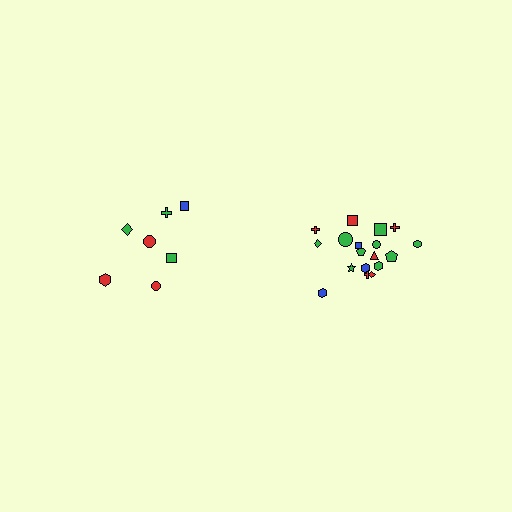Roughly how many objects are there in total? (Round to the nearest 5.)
Roughly 25 objects in total.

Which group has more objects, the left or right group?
The right group.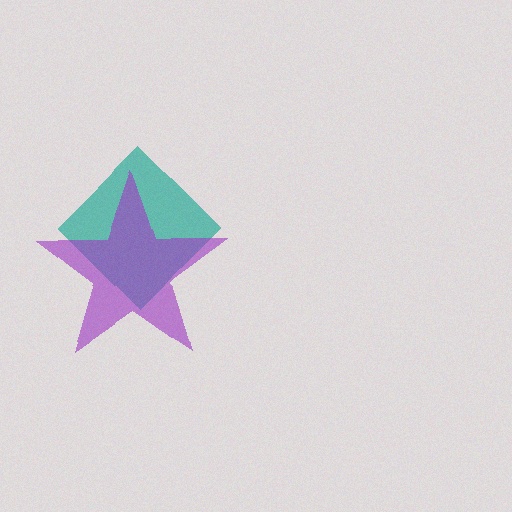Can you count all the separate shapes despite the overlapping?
Yes, there are 2 separate shapes.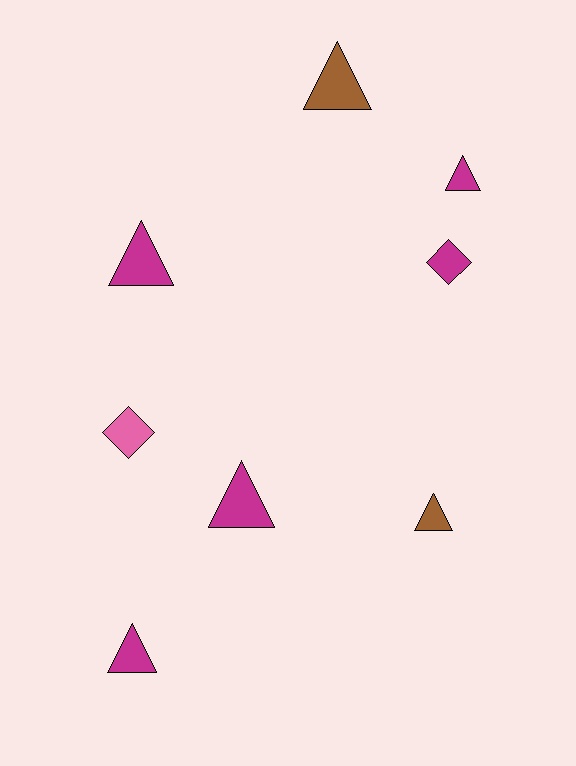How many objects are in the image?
There are 8 objects.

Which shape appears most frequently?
Triangle, with 6 objects.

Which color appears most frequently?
Magenta, with 5 objects.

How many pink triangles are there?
There are no pink triangles.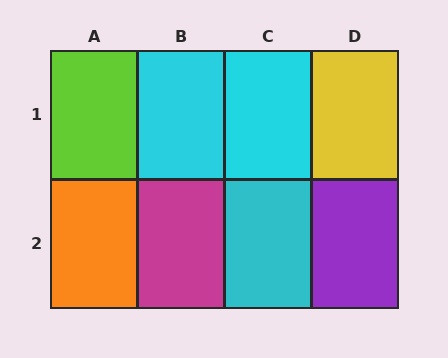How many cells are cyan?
3 cells are cyan.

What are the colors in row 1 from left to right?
Lime, cyan, cyan, yellow.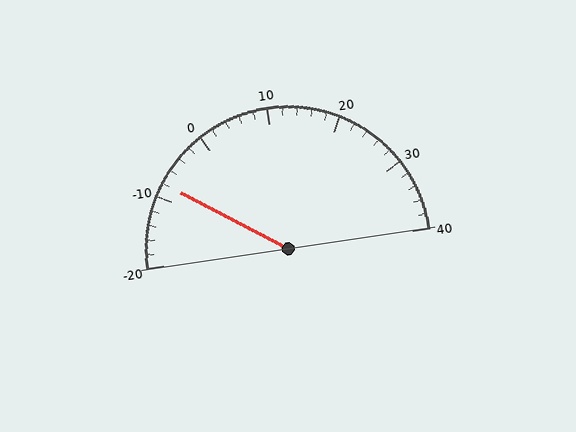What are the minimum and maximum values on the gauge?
The gauge ranges from -20 to 40.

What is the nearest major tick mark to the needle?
The nearest major tick mark is -10.